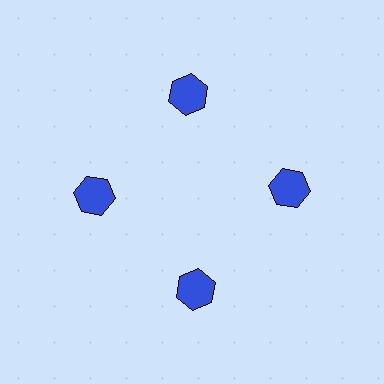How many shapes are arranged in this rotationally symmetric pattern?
There are 4 shapes, arranged in 4 groups of 1.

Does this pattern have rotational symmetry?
Yes, this pattern has 4-fold rotational symmetry. It looks the same after rotating 90 degrees around the center.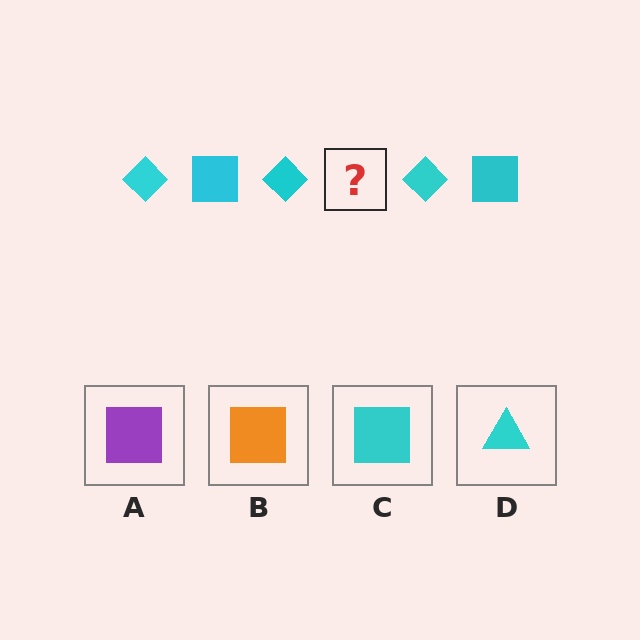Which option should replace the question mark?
Option C.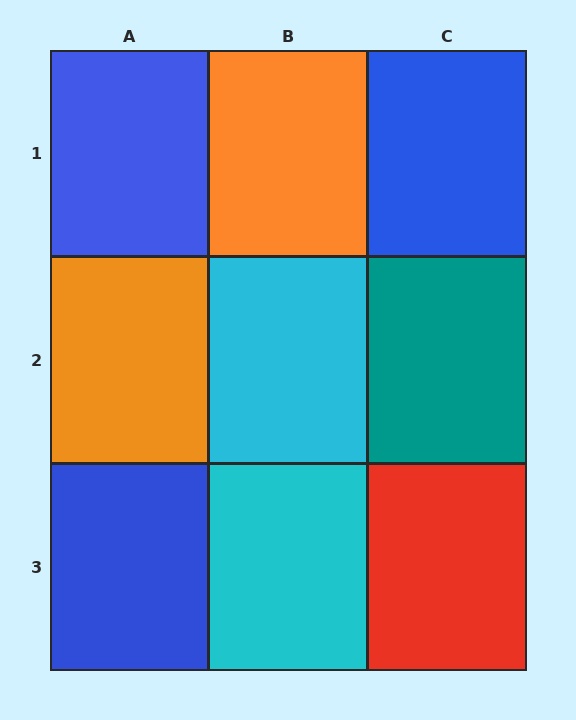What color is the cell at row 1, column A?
Blue.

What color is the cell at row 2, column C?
Teal.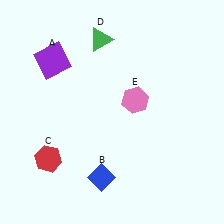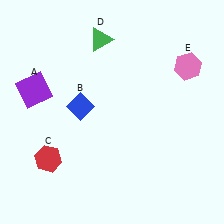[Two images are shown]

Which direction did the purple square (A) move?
The purple square (A) moved down.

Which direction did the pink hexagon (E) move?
The pink hexagon (E) moved right.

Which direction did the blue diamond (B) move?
The blue diamond (B) moved up.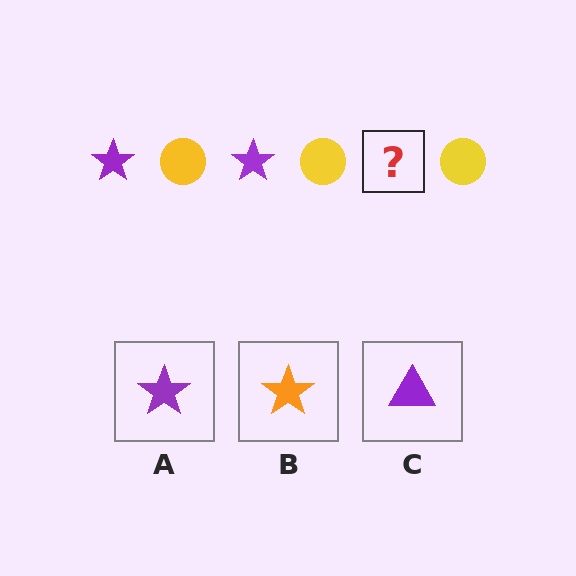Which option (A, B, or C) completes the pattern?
A.